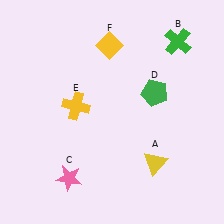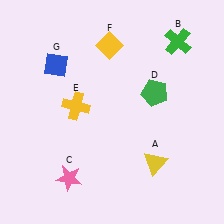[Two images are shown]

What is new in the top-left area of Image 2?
A blue diamond (G) was added in the top-left area of Image 2.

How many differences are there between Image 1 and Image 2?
There is 1 difference between the two images.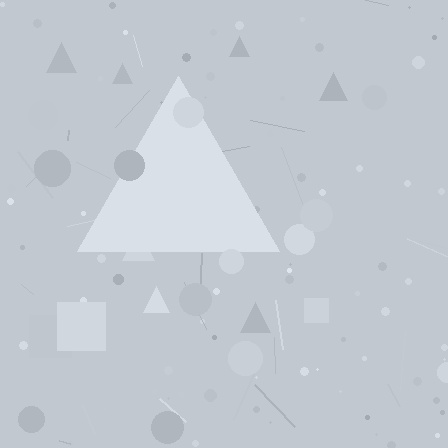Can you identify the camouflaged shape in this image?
The camouflaged shape is a triangle.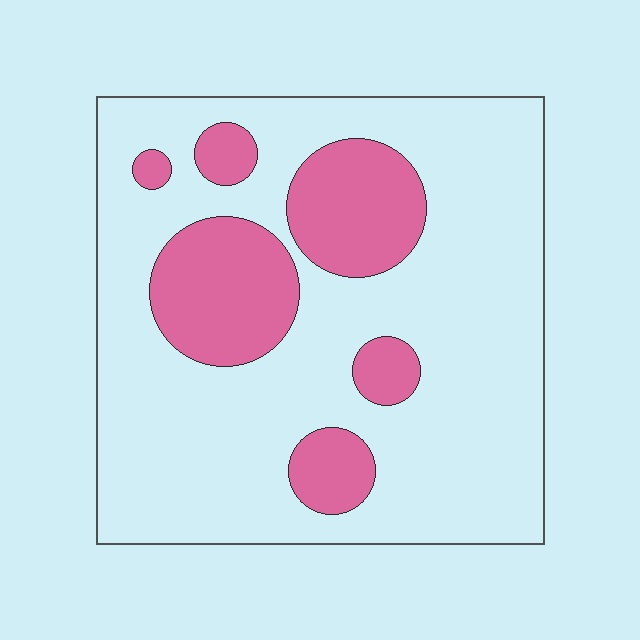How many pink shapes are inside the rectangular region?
6.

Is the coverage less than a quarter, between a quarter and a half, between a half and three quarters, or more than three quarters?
Less than a quarter.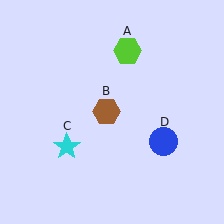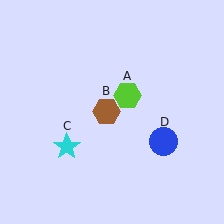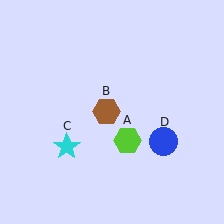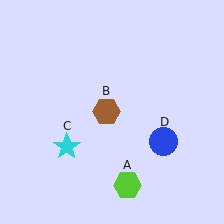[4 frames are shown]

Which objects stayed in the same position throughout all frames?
Brown hexagon (object B) and cyan star (object C) and blue circle (object D) remained stationary.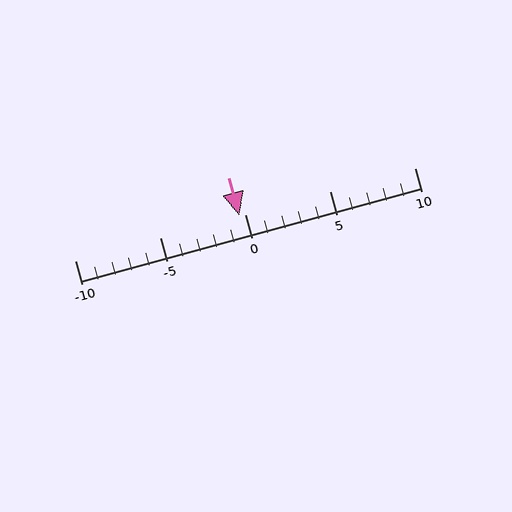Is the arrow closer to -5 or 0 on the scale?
The arrow is closer to 0.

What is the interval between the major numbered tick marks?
The major tick marks are spaced 5 units apart.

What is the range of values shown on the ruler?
The ruler shows values from -10 to 10.